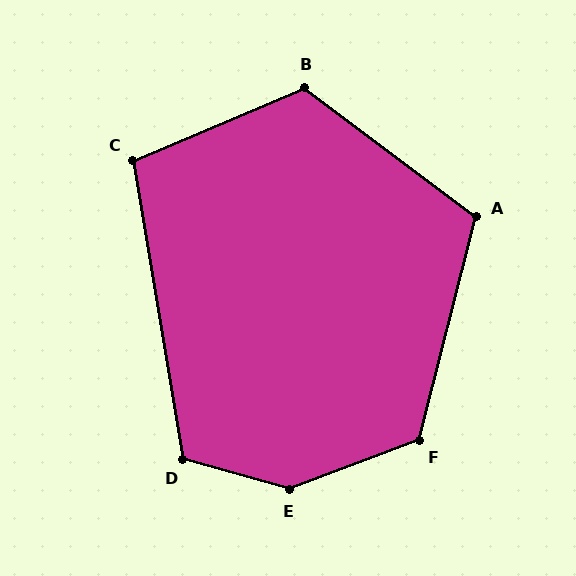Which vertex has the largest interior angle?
E, at approximately 144 degrees.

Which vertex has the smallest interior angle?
C, at approximately 104 degrees.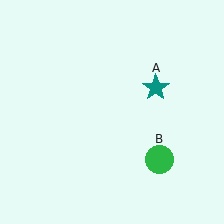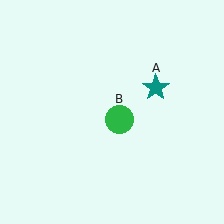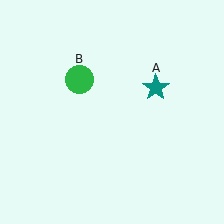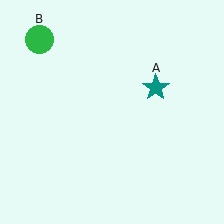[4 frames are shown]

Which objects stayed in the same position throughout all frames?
Teal star (object A) remained stationary.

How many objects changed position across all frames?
1 object changed position: green circle (object B).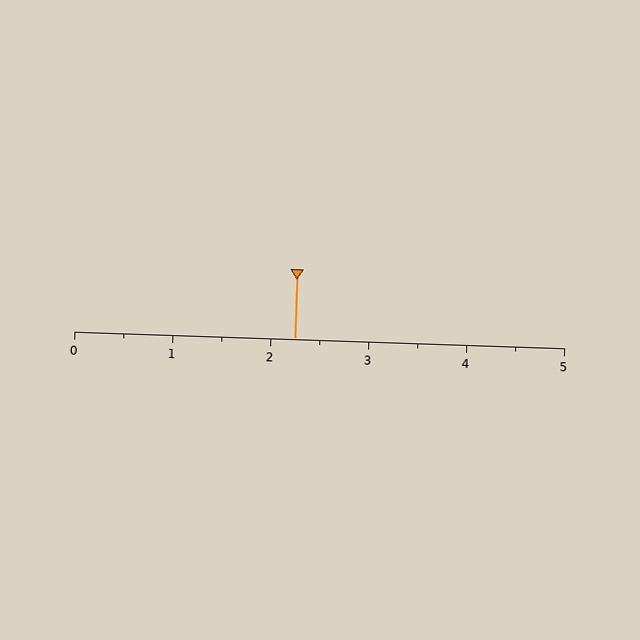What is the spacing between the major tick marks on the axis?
The major ticks are spaced 1 apart.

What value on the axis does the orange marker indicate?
The marker indicates approximately 2.2.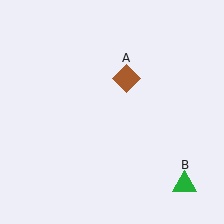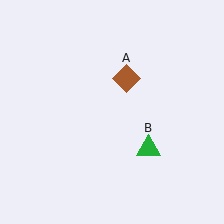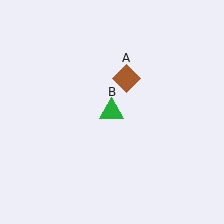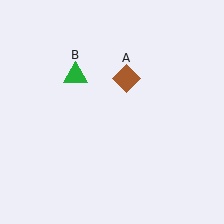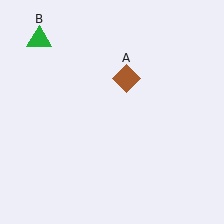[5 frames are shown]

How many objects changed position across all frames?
1 object changed position: green triangle (object B).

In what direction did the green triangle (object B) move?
The green triangle (object B) moved up and to the left.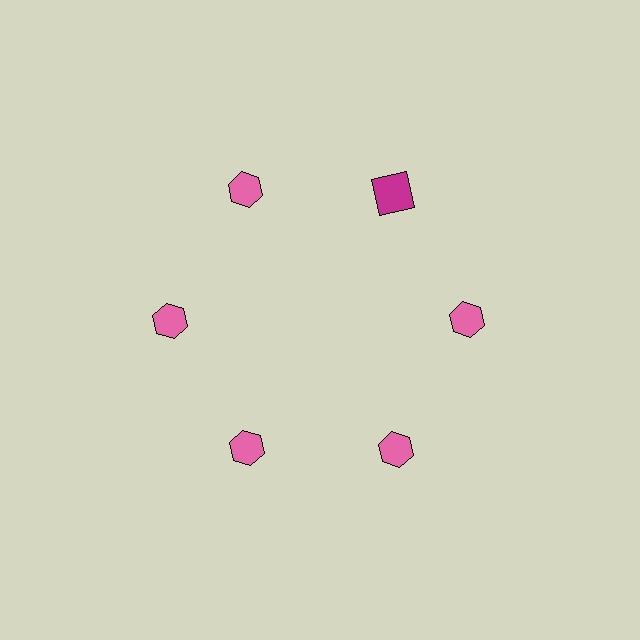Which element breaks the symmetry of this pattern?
The magenta square at roughly the 1 o'clock position breaks the symmetry. All other shapes are pink hexagons.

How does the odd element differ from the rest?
It differs in both color (magenta instead of pink) and shape (square instead of hexagon).